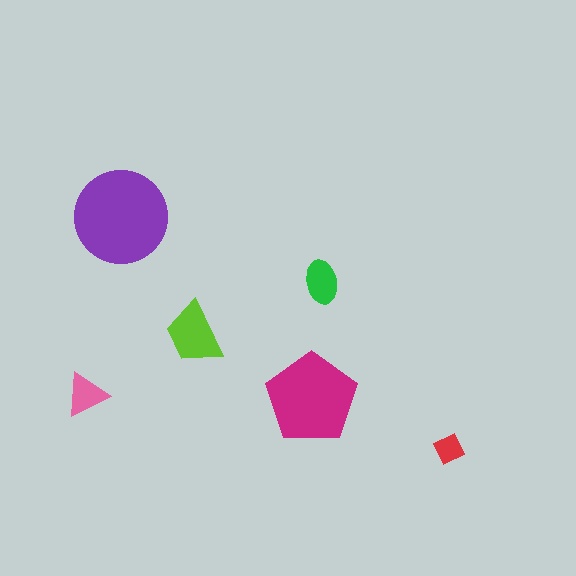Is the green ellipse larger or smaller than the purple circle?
Smaller.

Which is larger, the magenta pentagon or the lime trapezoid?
The magenta pentagon.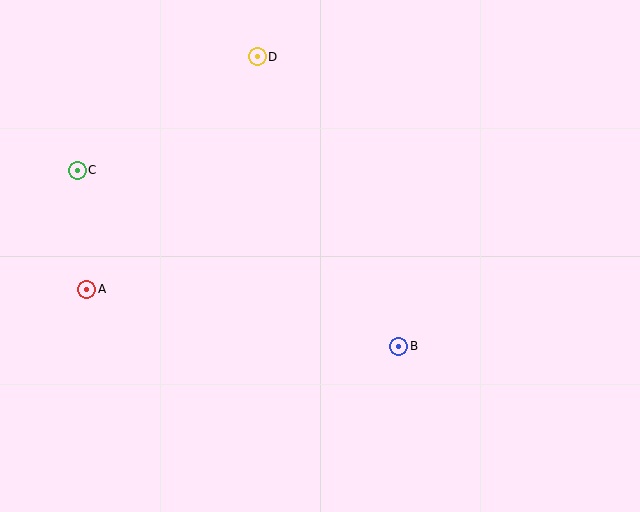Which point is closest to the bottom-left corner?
Point A is closest to the bottom-left corner.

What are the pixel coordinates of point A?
Point A is at (87, 289).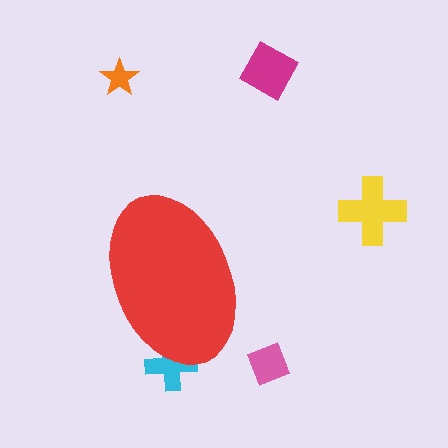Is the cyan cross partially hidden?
Yes, the cyan cross is partially hidden behind the red ellipse.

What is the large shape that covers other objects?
A red ellipse.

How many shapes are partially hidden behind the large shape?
1 shape is partially hidden.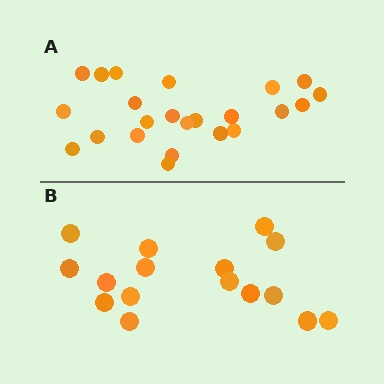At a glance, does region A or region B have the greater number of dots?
Region A (the top region) has more dots.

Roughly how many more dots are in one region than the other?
Region A has roughly 8 or so more dots than region B.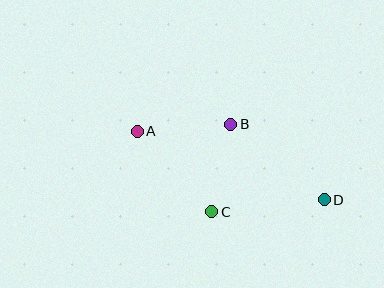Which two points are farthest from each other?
Points A and D are farthest from each other.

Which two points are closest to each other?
Points B and C are closest to each other.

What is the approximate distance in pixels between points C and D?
The distance between C and D is approximately 113 pixels.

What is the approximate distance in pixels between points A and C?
The distance between A and C is approximately 110 pixels.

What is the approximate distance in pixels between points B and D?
The distance between B and D is approximately 120 pixels.